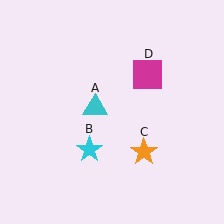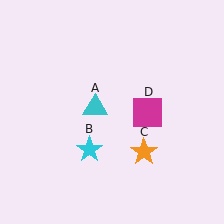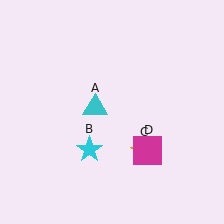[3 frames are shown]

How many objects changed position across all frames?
1 object changed position: magenta square (object D).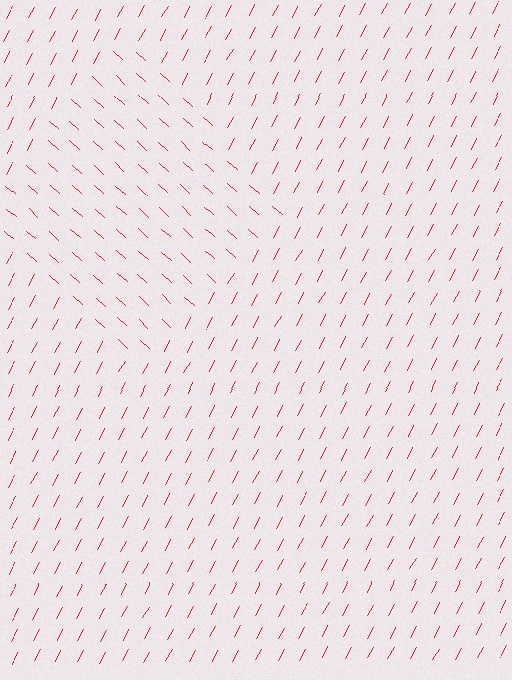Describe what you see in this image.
The image is filled with small red line segments. A diamond region in the image has lines oriented differently from the surrounding lines, creating a visible texture boundary.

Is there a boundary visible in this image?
Yes, there is a texture boundary formed by a change in line orientation.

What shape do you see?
I see a diamond.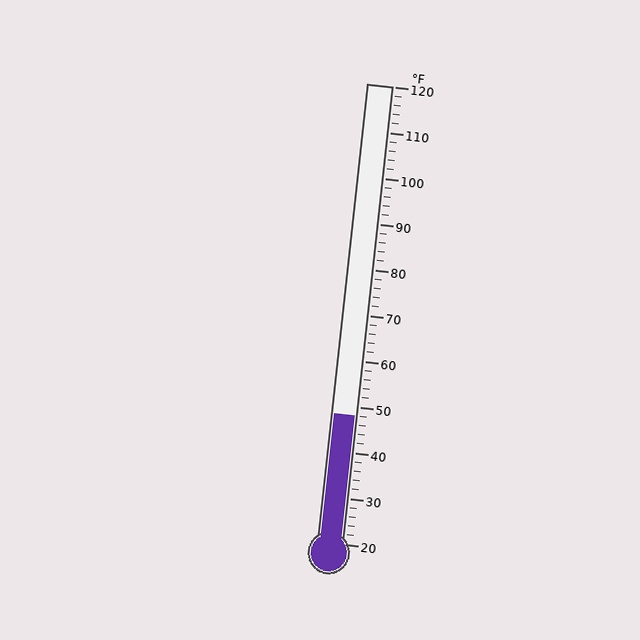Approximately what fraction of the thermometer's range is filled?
The thermometer is filled to approximately 30% of its range.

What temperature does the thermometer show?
The thermometer shows approximately 48°F.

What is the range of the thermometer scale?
The thermometer scale ranges from 20°F to 120°F.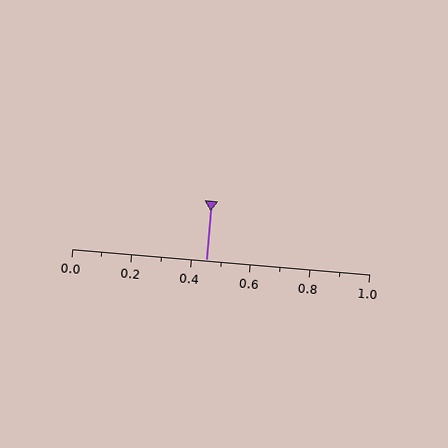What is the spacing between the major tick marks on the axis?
The major ticks are spaced 0.2 apart.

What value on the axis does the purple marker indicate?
The marker indicates approximately 0.45.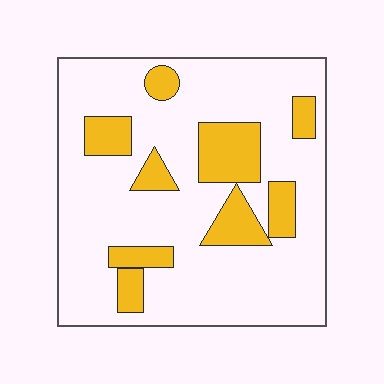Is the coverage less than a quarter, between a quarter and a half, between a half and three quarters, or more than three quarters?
Less than a quarter.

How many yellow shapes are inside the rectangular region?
9.